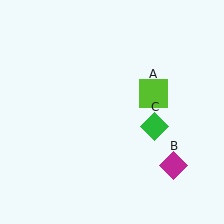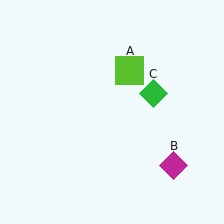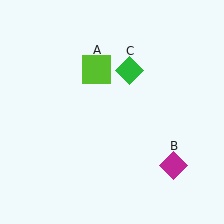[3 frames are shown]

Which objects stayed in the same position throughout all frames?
Magenta diamond (object B) remained stationary.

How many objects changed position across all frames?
2 objects changed position: lime square (object A), green diamond (object C).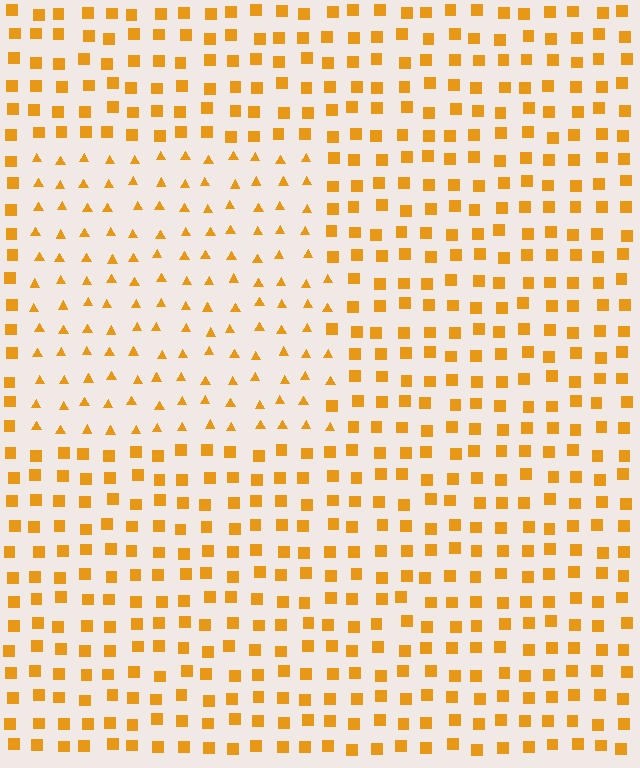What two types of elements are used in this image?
The image uses triangles inside the rectangle region and squares outside it.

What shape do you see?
I see a rectangle.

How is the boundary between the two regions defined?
The boundary is defined by a change in element shape: triangles inside vs. squares outside. All elements share the same color and spacing.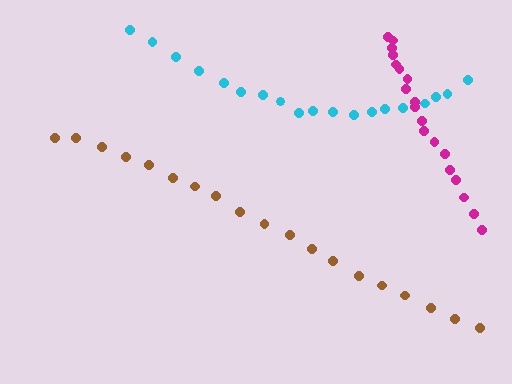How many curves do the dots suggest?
There are 3 distinct paths.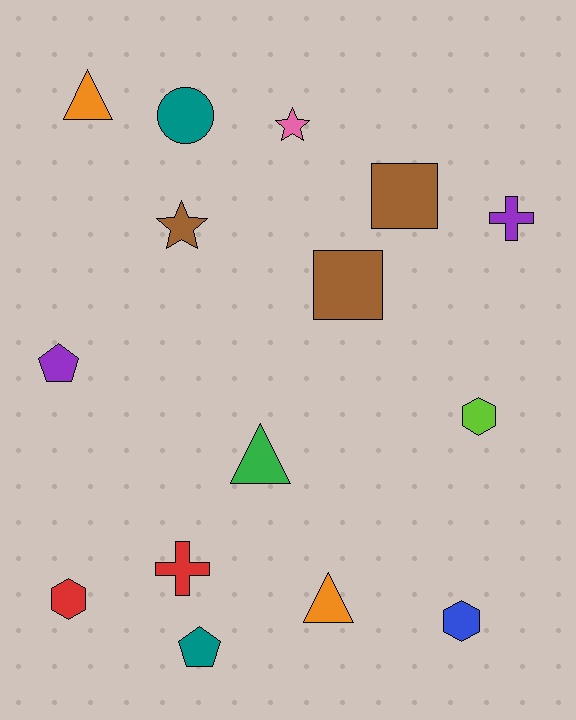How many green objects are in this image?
There is 1 green object.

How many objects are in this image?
There are 15 objects.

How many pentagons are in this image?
There are 2 pentagons.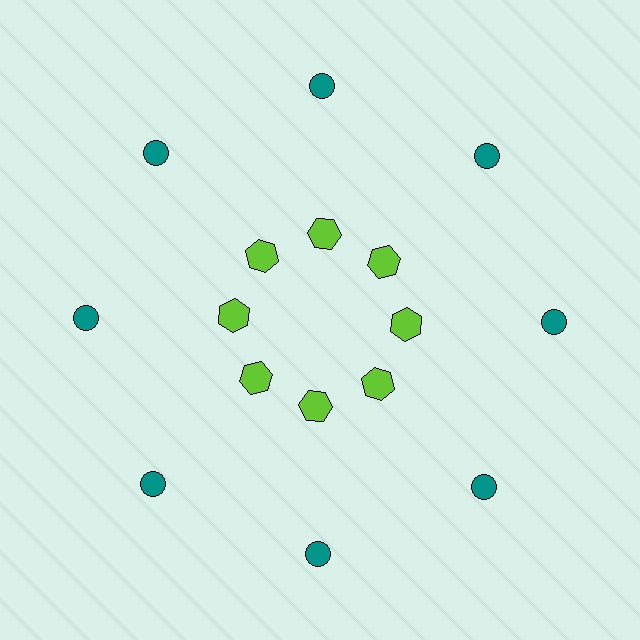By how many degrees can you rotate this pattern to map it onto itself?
The pattern maps onto itself every 45 degrees of rotation.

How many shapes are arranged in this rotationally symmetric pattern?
There are 16 shapes, arranged in 8 groups of 2.